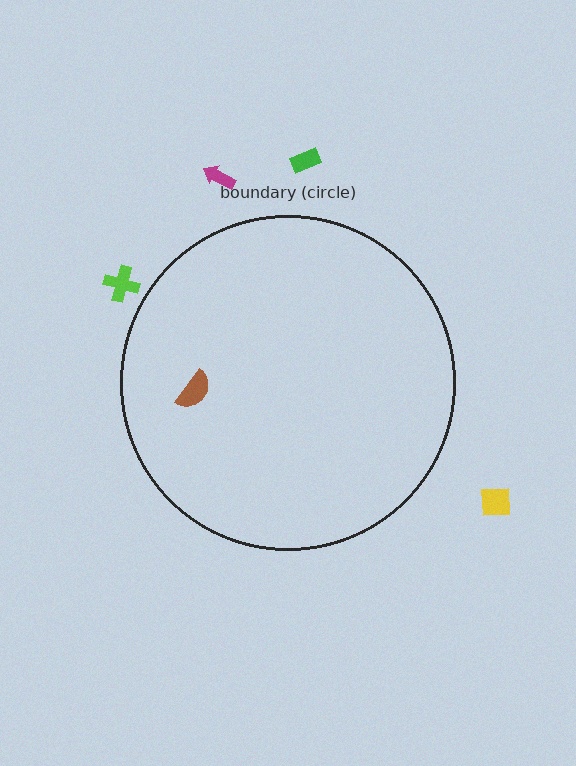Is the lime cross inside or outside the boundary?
Outside.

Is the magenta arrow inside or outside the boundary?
Outside.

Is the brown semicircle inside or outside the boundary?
Inside.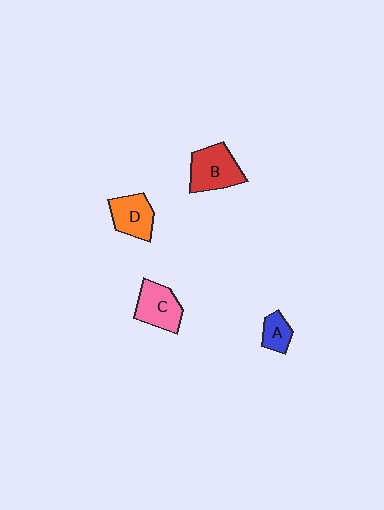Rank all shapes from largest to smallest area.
From largest to smallest: B (red), C (pink), D (orange), A (blue).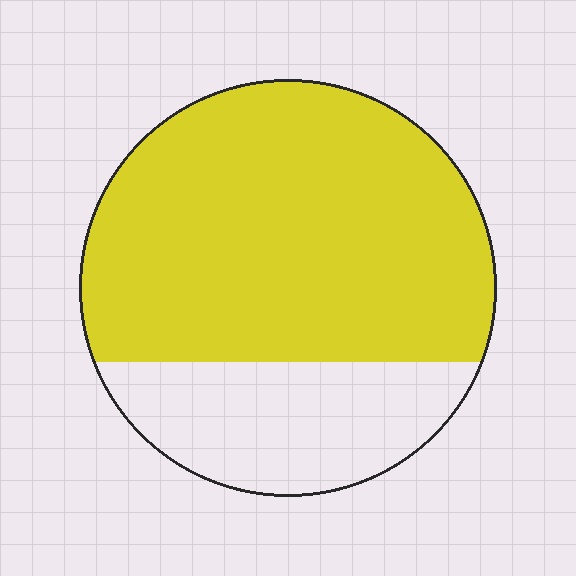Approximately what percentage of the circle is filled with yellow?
Approximately 70%.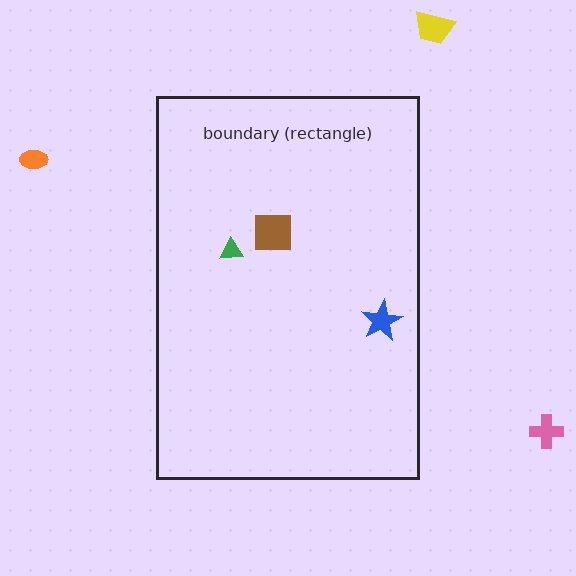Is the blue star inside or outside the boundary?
Inside.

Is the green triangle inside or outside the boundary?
Inside.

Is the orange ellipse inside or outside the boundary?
Outside.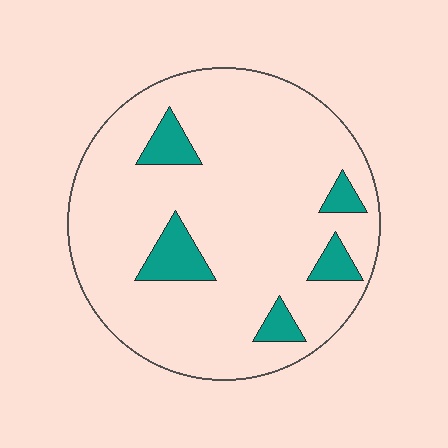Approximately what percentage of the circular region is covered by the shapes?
Approximately 10%.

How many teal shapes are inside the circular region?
5.